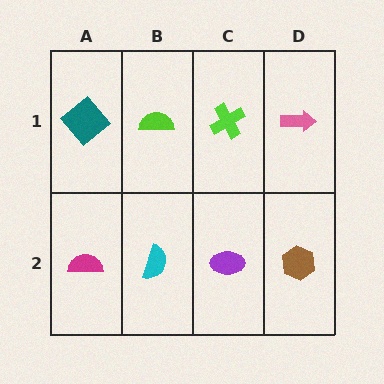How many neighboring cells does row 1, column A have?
2.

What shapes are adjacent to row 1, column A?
A magenta semicircle (row 2, column A), a lime semicircle (row 1, column B).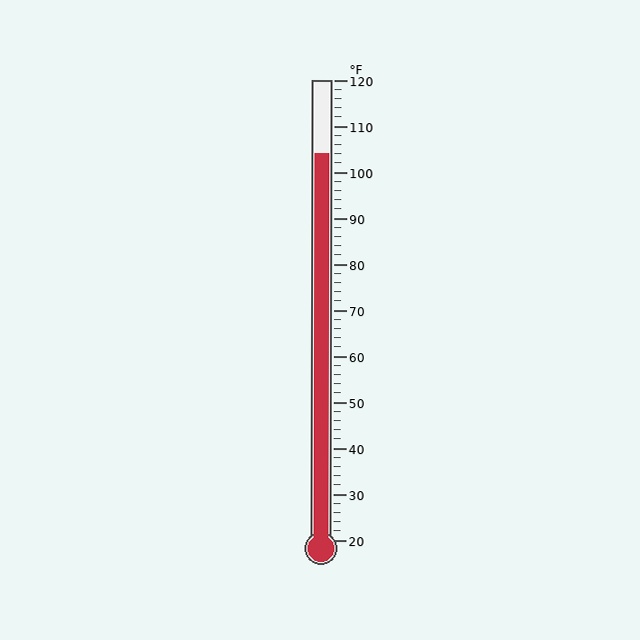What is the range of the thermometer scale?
The thermometer scale ranges from 20°F to 120°F.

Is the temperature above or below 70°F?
The temperature is above 70°F.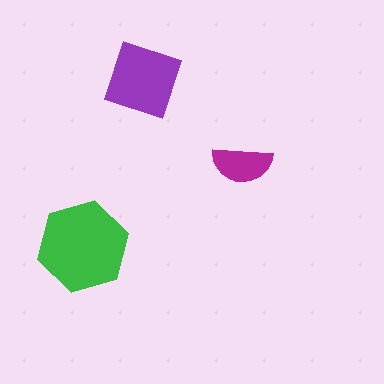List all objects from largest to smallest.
The green hexagon, the purple square, the magenta semicircle.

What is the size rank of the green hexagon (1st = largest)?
1st.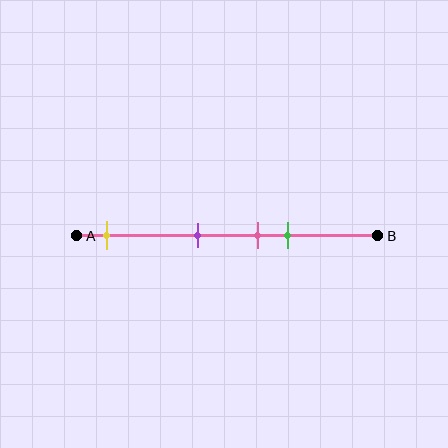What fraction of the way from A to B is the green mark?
The green mark is approximately 70% (0.7) of the way from A to B.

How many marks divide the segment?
There are 4 marks dividing the segment.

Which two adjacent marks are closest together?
The pink and green marks are the closest adjacent pair.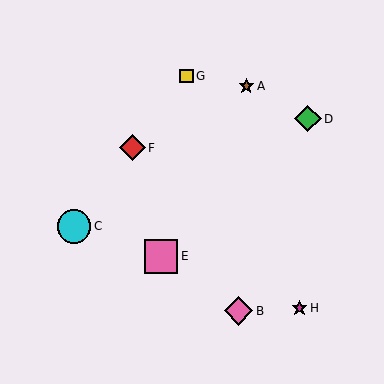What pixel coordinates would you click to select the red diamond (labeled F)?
Click at (133, 147) to select the red diamond F.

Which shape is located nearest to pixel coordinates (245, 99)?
The brown star (labeled A) at (247, 86) is nearest to that location.